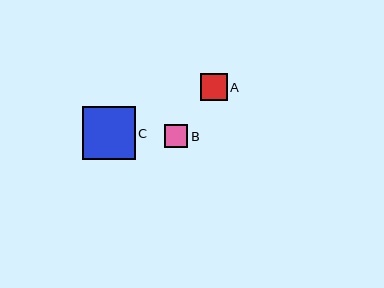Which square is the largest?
Square C is the largest with a size of approximately 52 pixels.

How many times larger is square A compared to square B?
Square A is approximately 1.2 times the size of square B.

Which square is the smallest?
Square B is the smallest with a size of approximately 23 pixels.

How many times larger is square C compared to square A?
Square C is approximately 1.9 times the size of square A.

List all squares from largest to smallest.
From largest to smallest: C, A, B.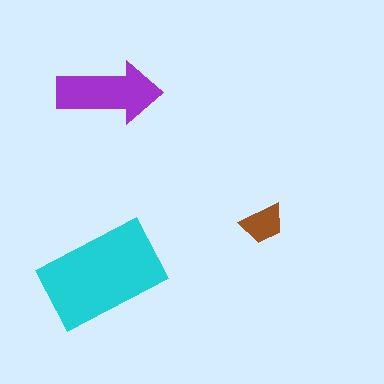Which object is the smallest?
The brown trapezoid.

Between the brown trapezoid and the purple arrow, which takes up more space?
The purple arrow.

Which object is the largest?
The cyan rectangle.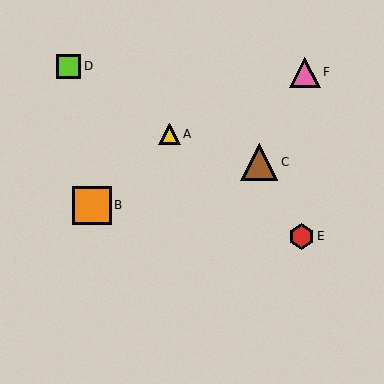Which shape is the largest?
The orange square (labeled B) is the largest.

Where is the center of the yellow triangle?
The center of the yellow triangle is at (169, 134).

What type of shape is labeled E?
Shape E is a red hexagon.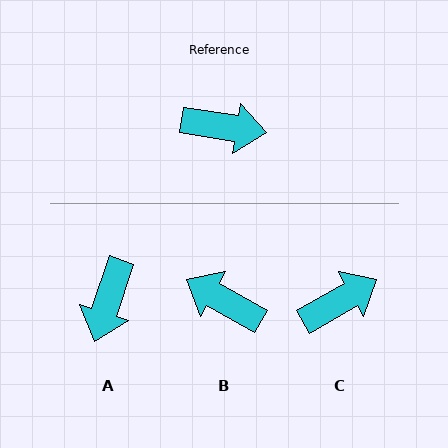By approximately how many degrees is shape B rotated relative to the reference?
Approximately 159 degrees counter-clockwise.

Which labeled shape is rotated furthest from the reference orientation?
B, about 159 degrees away.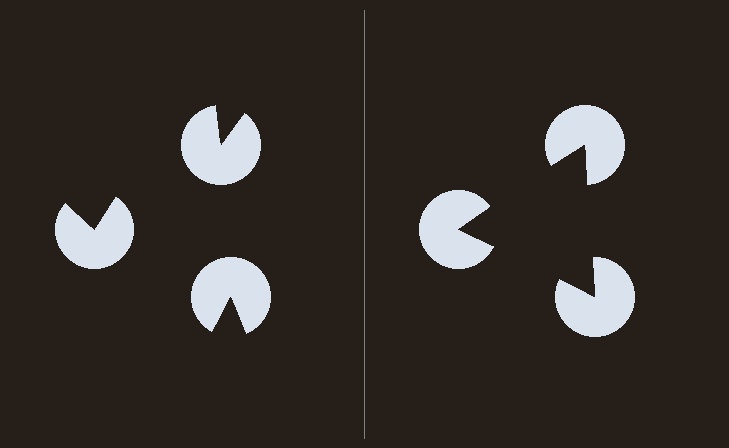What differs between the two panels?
The pac-man discs are positioned identically on both sides; only the wedge orientations differ. On the right they align to a triangle; on the left they are misaligned.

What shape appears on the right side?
An illusory triangle.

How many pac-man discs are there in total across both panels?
6 — 3 on each side.